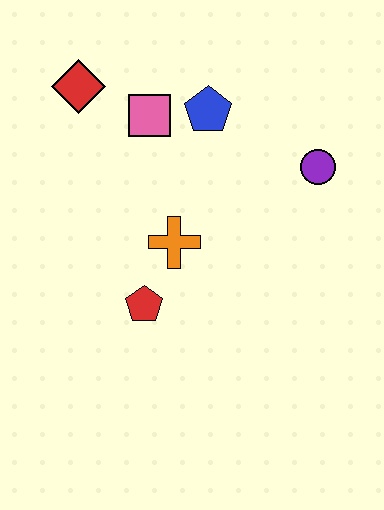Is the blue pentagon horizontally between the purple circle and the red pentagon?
Yes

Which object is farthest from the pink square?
The red pentagon is farthest from the pink square.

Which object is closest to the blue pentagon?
The pink square is closest to the blue pentagon.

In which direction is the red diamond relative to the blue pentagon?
The red diamond is to the left of the blue pentagon.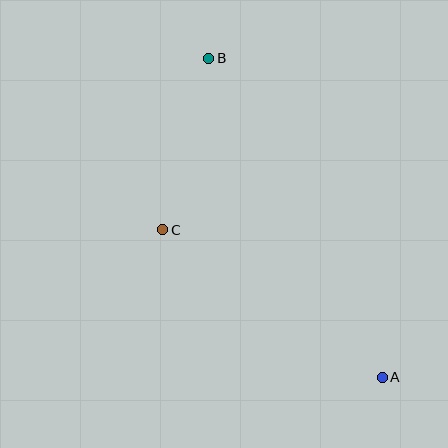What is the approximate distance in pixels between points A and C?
The distance between A and C is approximately 264 pixels.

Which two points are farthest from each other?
Points A and B are farthest from each other.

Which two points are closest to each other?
Points B and C are closest to each other.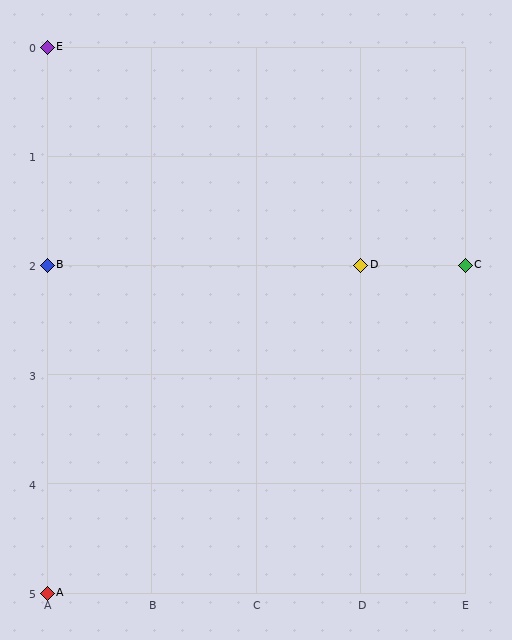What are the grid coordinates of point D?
Point D is at grid coordinates (D, 2).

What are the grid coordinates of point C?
Point C is at grid coordinates (E, 2).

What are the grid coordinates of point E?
Point E is at grid coordinates (A, 0).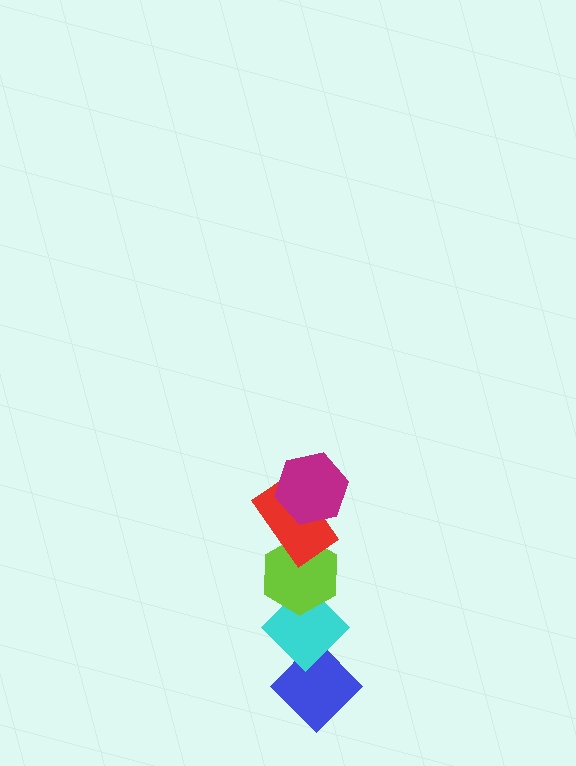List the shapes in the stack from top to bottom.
From top to bottom: the magenta hexagon, the red rectangle, the lime hexagon, the cyan diamond, the blue diamond.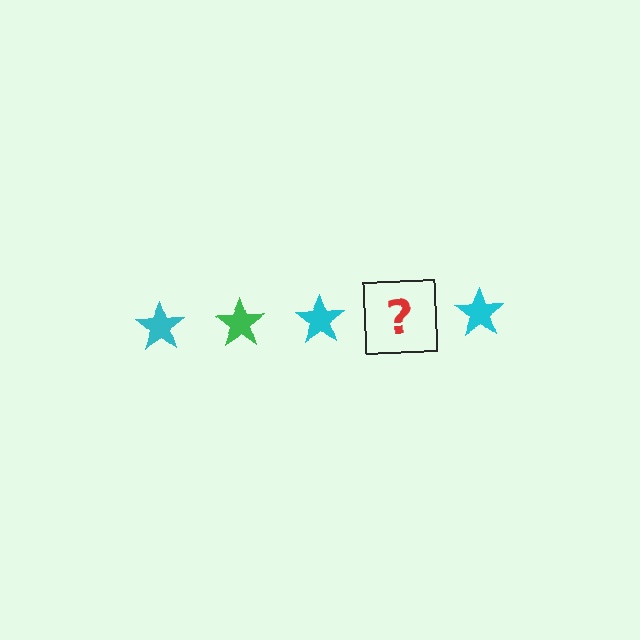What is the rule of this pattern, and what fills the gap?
The rule is that the pattern cycles through cyan, green stars. The gap should be filled with a green star.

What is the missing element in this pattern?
The missing element is a green star.